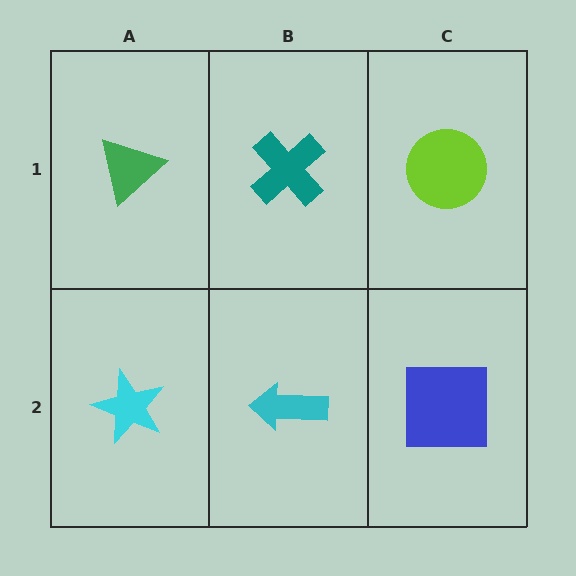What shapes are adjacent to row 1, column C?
A blue square (row 2, column C), a teal cross (row 1, column B).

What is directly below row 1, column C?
A blue square.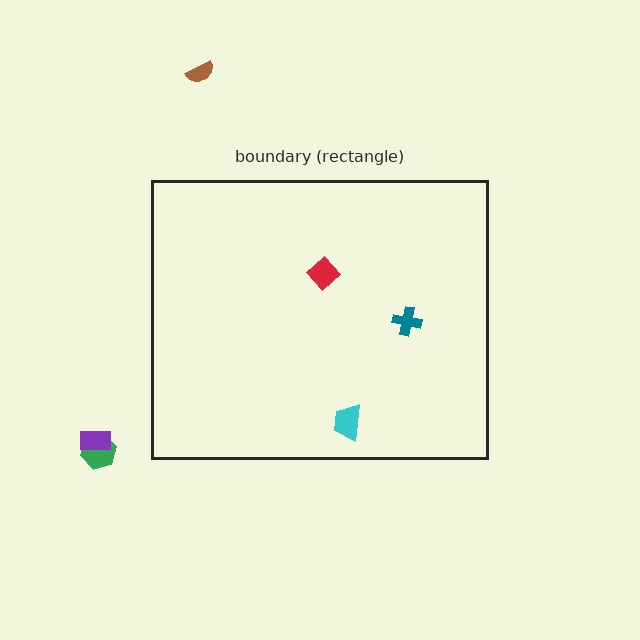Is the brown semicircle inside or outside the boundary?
Outside.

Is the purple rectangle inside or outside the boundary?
Outside.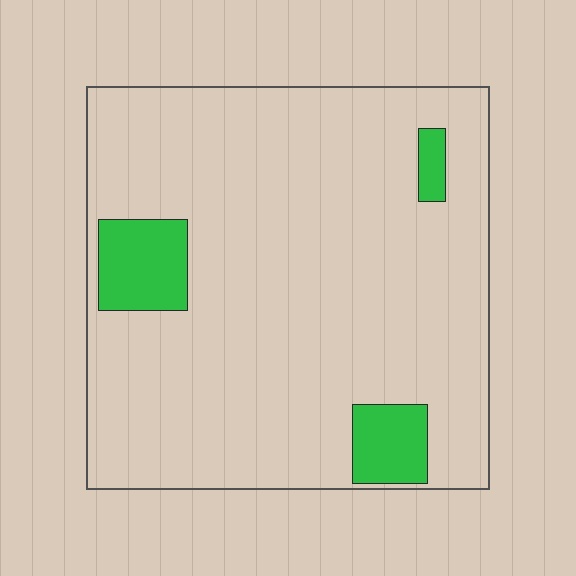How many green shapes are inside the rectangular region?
3.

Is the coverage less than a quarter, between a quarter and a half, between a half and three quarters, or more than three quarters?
Less than a quarter.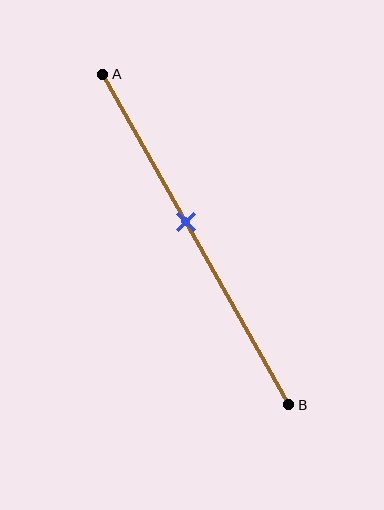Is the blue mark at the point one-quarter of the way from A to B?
No, the mark is at about 45% from A, not at the 25% one-quarter point.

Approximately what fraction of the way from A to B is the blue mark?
The blue mark is approximately 45% of the way from A to B.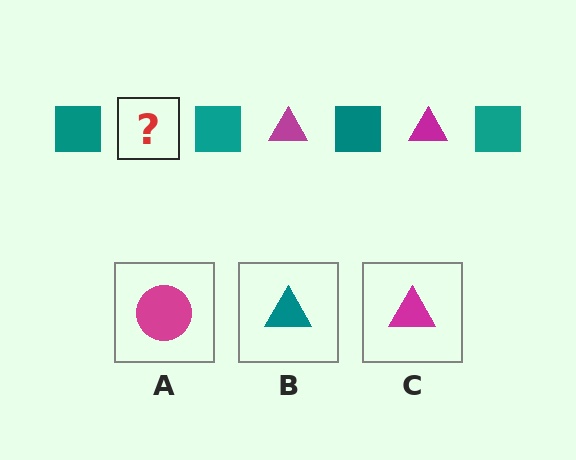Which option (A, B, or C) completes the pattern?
C.